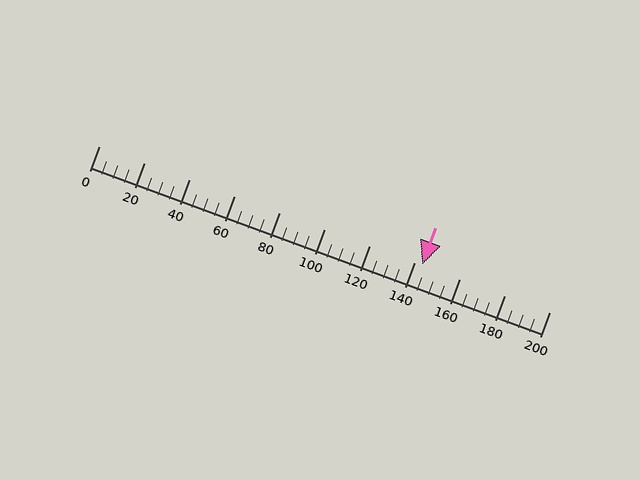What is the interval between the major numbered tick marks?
The major tick marks are spaced 20 units apart.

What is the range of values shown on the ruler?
The ruler shows values from 0 to 200.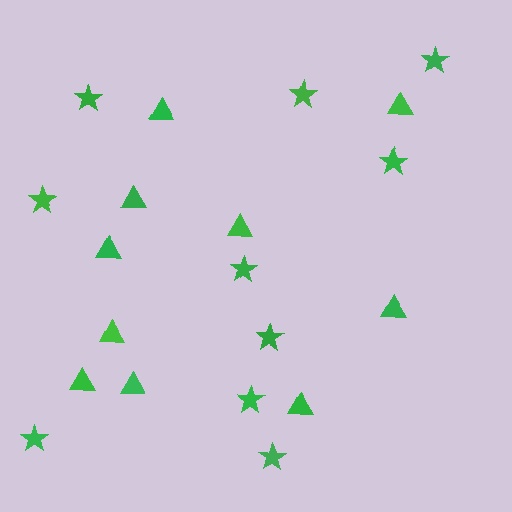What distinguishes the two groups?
There are 2 groups: one group of stars (10) and one group of triangles (10).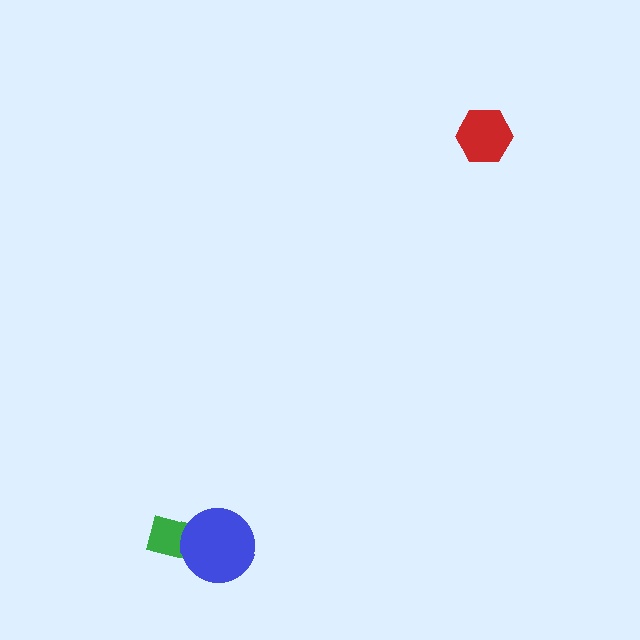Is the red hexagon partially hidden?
No, no other shape covers it.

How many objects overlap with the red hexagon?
0 objects overlap with the red hexagon.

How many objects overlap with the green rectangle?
1 object overlaps with the green rectangle.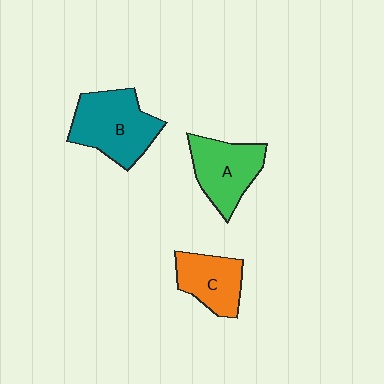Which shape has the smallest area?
Shape C (orange).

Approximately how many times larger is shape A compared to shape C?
Approximately 1.2 times.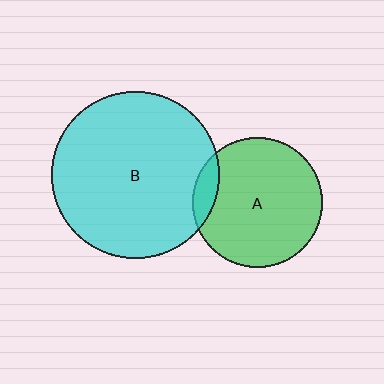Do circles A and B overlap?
Yes.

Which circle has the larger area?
Circle B (cyan).